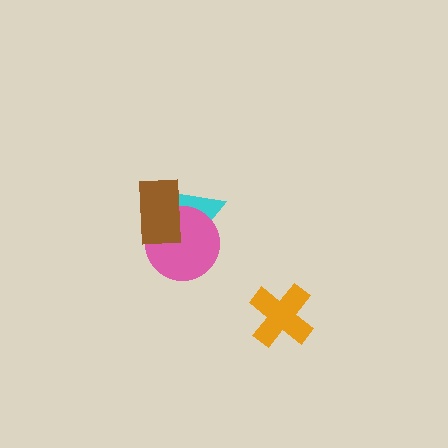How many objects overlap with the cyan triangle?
2 objects overlap with the cyan triangle.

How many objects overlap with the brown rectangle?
2 objects overlap with the brown rectangle.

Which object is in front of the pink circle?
The brown rectangle is in front of the pink circle.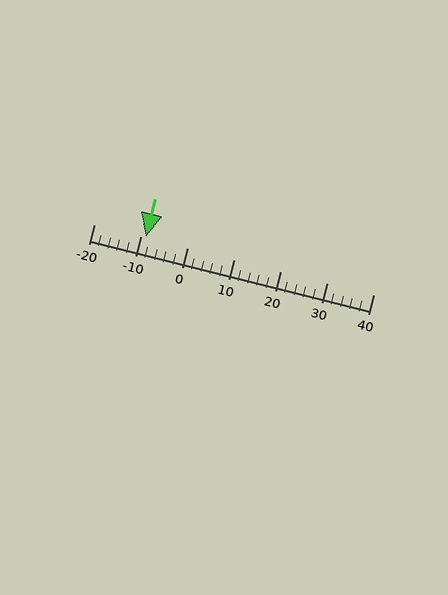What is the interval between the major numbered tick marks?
The major tick marks are spaced 10 units apart.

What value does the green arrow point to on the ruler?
The green arrow points to approximately -9.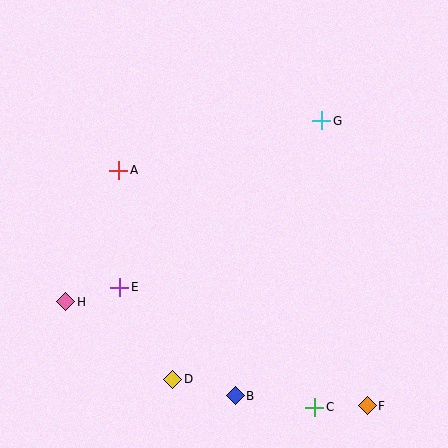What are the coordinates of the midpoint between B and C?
The midpoint between B and C is at (275, 402).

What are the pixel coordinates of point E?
Point E is at (120, 287).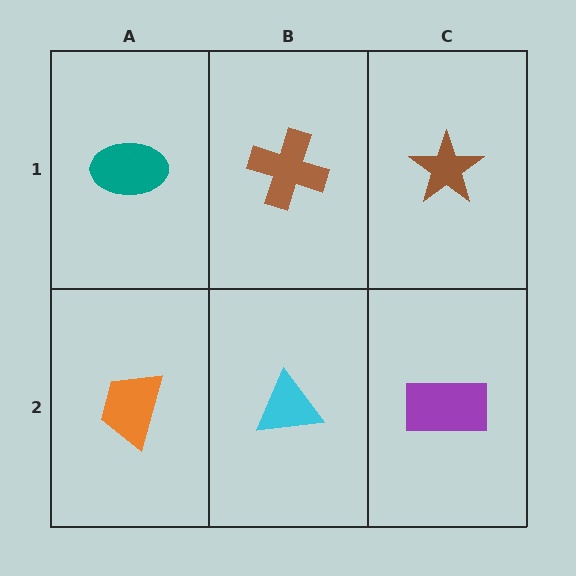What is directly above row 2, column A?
A teal ellipse.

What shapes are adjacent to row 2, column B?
A brown cross (row 1, column B), an orange trapezoid (row 2, column A), a purple rectangle (row 2, column C).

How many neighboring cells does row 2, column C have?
2.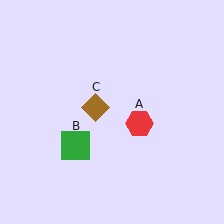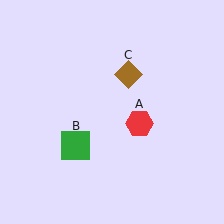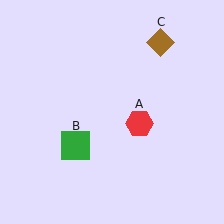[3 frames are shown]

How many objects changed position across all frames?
1 object changed position: brown diamond (object C).